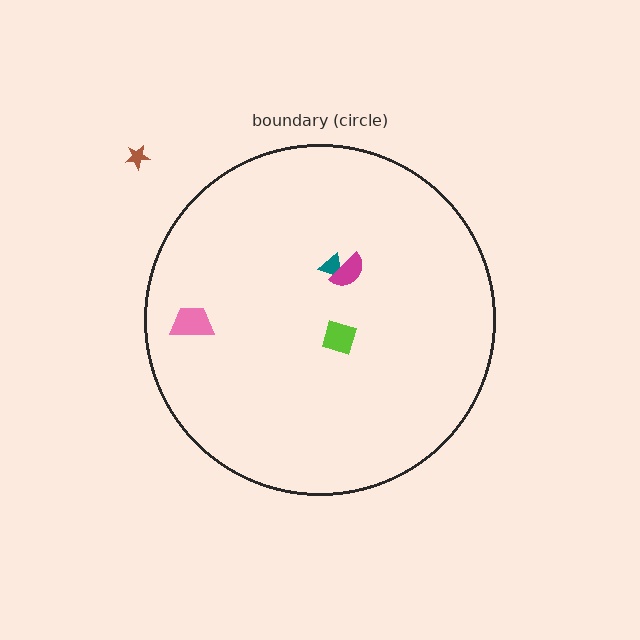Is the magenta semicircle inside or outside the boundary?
Inside.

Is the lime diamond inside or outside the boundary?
Inside.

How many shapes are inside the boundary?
4 inside, 1 outside.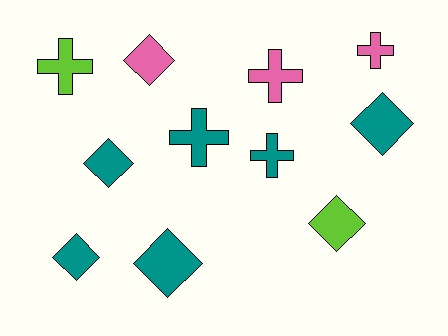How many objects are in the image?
There are 11 objects.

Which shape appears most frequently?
Diamond, with 6 objects.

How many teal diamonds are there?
There are 4 teal diamonds.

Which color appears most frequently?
Teal, with 6 objects.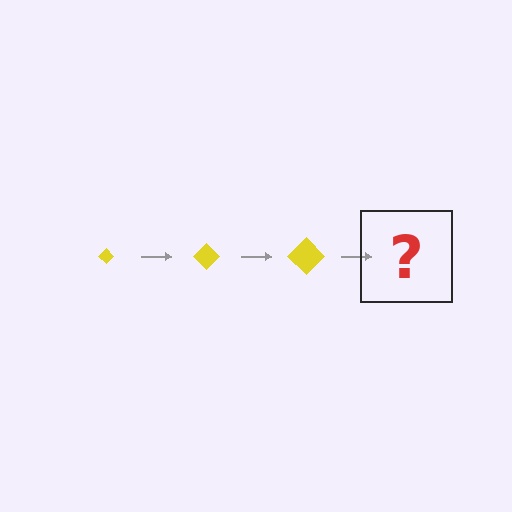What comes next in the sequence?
The next element should be a yellow diamond, larger than the previous one.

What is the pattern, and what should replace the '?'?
The pattern is that the diamond gets progressively larger each step. The '?' should be a yellow diamond, larger than the previous one.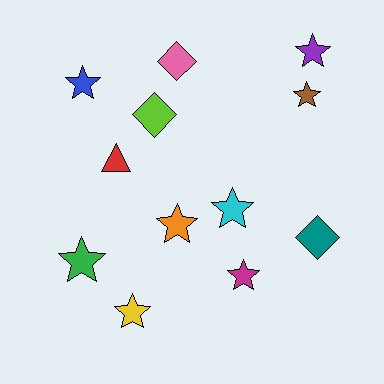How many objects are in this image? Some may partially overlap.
There are 12 objects.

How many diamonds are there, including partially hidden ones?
There are 3 diamonds.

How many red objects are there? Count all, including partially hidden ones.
There is 1 red object.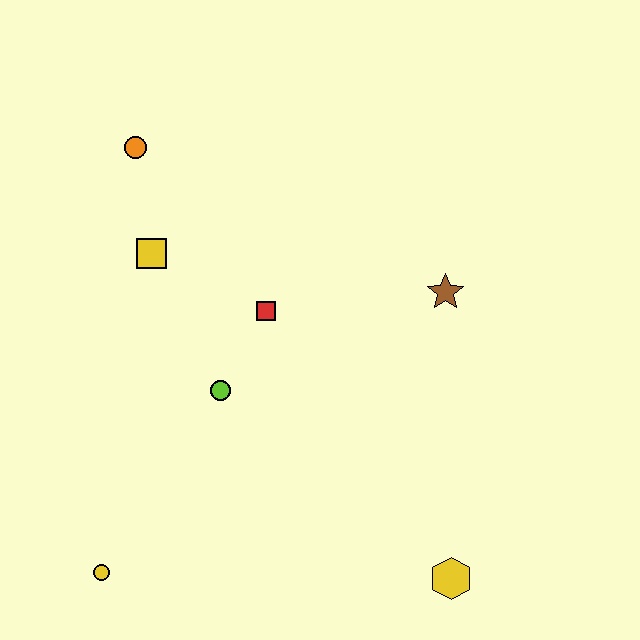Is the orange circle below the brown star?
No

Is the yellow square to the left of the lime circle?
Yes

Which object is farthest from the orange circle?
The yellow hexagon is farthest from the orange circle.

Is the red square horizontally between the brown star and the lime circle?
Yes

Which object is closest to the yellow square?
The orange circle is closest to the yellow square.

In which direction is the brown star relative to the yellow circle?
The brown star is to the right of the yellow circle.